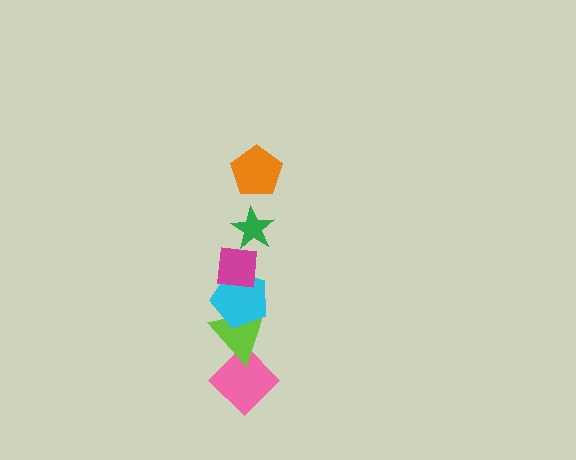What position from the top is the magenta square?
The magenta square is 3rd from the top.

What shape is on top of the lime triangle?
The cyan pentagon is on top of the lime triangle.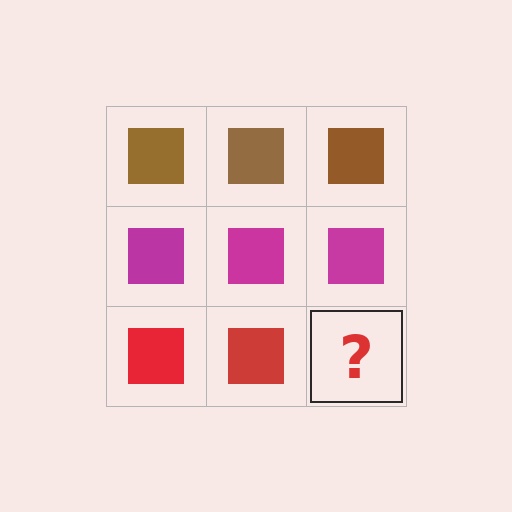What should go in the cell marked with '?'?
The missing cell should contain a red square.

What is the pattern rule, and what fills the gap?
The rule is that each row has a consistent color. The gap should be filled with a red square.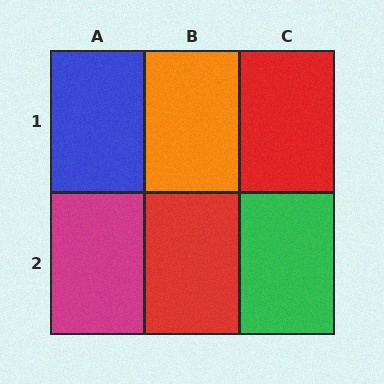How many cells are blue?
1 cell is blue.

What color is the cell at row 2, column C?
Green.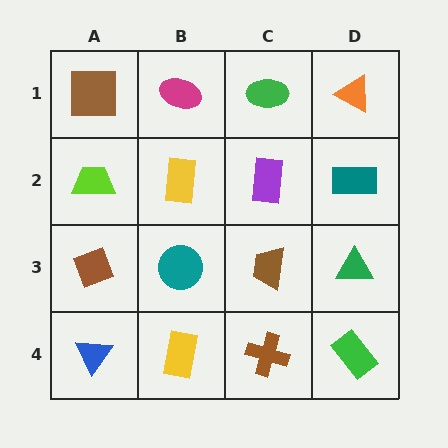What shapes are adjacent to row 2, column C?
A green ellipse (row 1, column C), a brown trapezoid (row 3, column C), a yellow rectangle (row 2, column B), a teal rectangle (row 2, column D).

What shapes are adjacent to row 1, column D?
A teal rectangle (row 2, column D), a green ellipse (row 1, column C).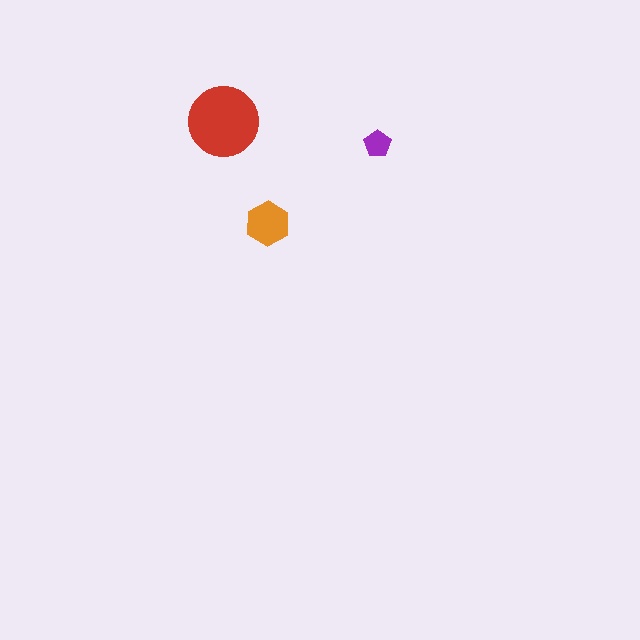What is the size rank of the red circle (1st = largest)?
1st.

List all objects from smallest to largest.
The purple pentagon, the orange hexagon, the red circle.